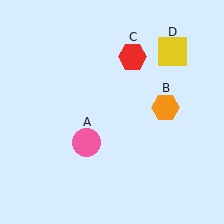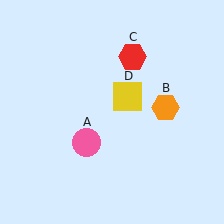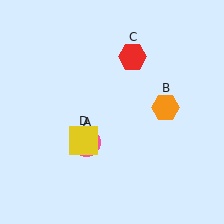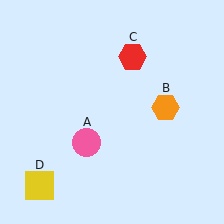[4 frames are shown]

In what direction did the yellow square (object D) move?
The yellow square (object D) moved down and to the left.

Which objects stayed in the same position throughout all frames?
Pink circle (object A) and orange hexagon (object B) and red hexagon (object C) remained stationary.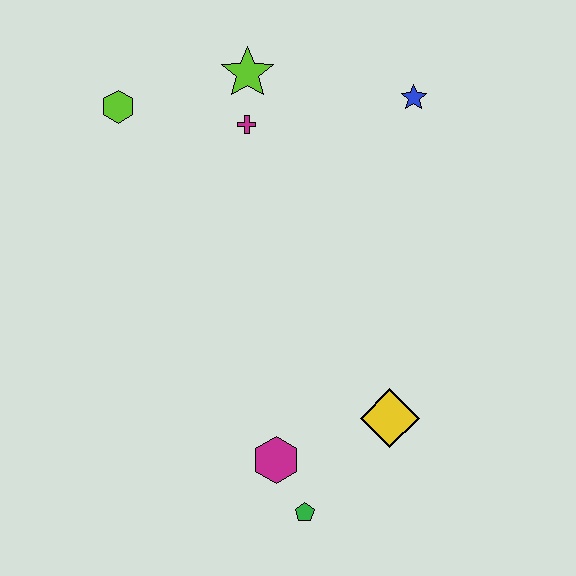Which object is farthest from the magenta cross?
The green pentagon is farthest from the magenta cross.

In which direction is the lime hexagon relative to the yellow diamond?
The lime hexagon is above the yellow diamond.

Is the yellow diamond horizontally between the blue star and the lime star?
Yes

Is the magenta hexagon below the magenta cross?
Yes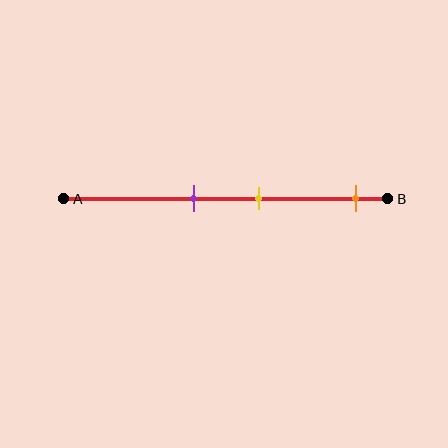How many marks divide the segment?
There are 3 marks dividing the segment.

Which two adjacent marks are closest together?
The purple and yellow marks are the closest adjacent pair.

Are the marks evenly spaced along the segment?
No, the marks are not evenly spaced.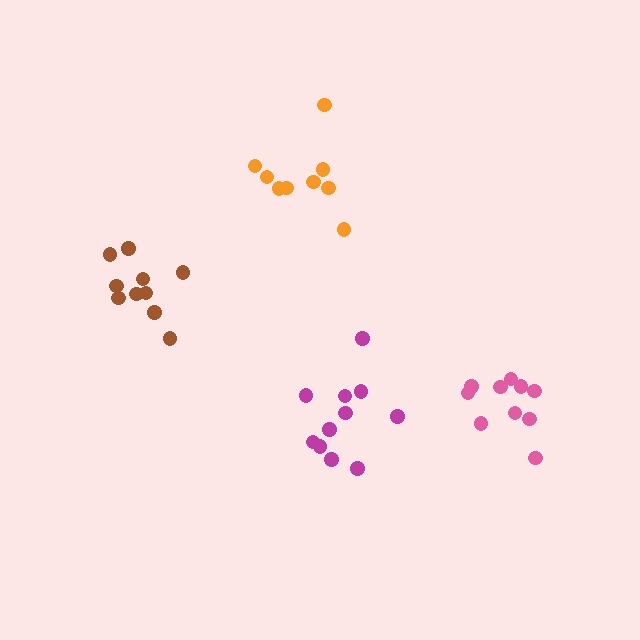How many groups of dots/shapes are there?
There are 4 groups.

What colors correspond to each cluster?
The clusters are colored: magenta, brown, orange, pink.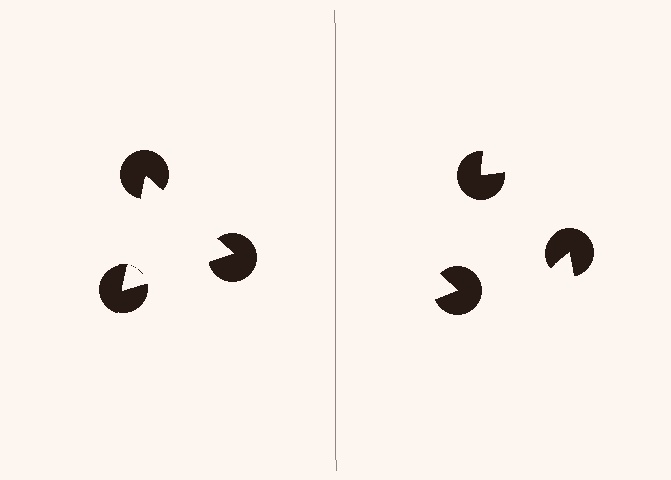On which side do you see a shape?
An illusory triangle appears on the left side. On the right side the wedge cuts are rotated, so no coherent shape forms.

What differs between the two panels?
The pac-man discs are positioned identically on both sides; only the wedge orientations differ. On the left they align to a triangle; on the right they are misaligned.